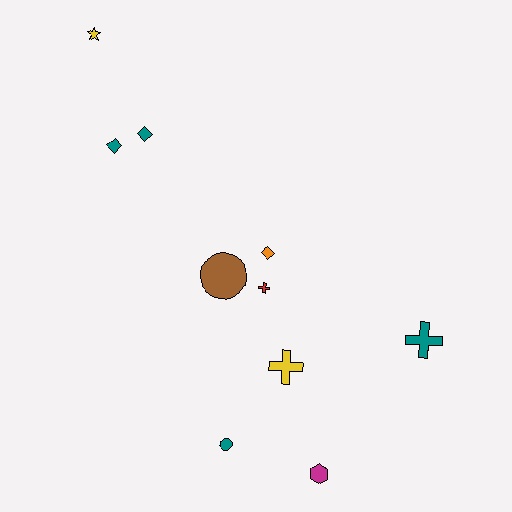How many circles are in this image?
There are 2 circles.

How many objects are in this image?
There are 10 objects.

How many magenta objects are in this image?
There is 1 magenta object.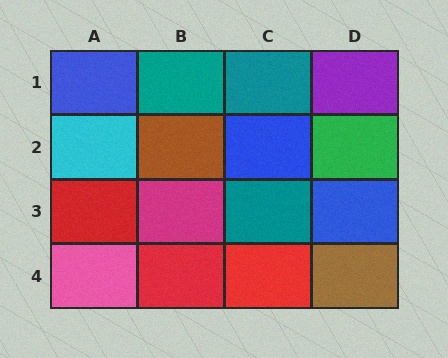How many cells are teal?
3 cells are teal.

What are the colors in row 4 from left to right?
Pink, red, red, brown.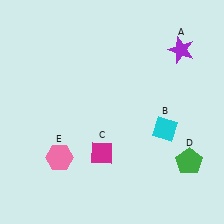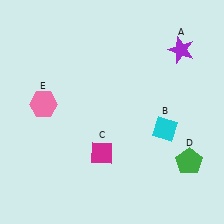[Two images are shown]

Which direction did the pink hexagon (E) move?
The pink hexagon (E) moved up.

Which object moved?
The pink hexagon (E) moved up.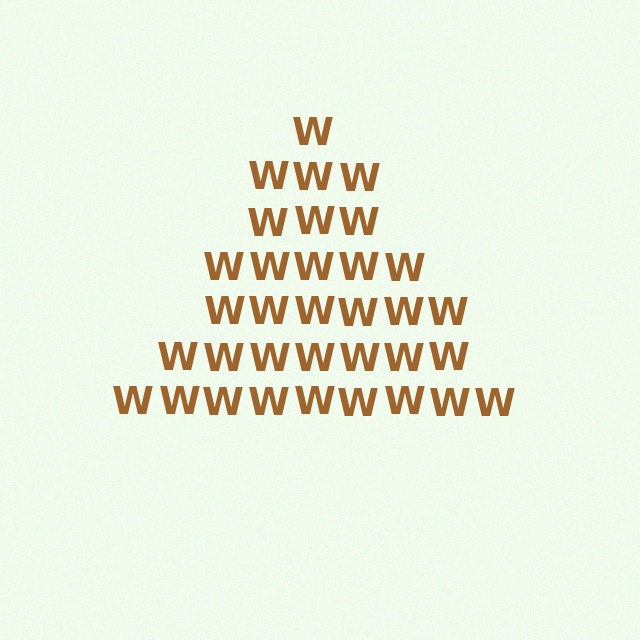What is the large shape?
The large shape is a triangle.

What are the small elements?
The small elements are letter W's.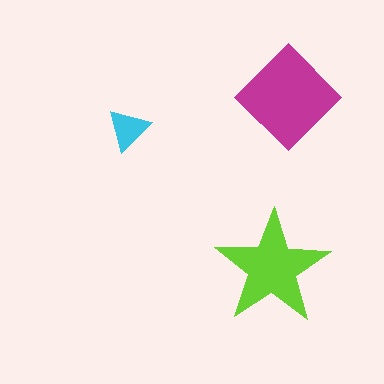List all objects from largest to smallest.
The magenta diamond, the lime star, the cyan triangle.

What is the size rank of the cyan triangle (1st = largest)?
3rd.